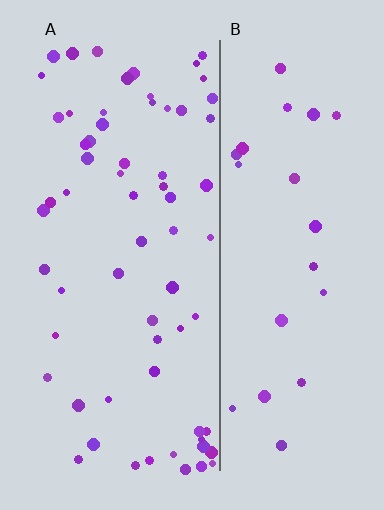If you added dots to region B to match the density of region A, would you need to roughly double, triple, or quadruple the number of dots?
Approximately triple.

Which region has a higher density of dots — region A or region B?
A (the left).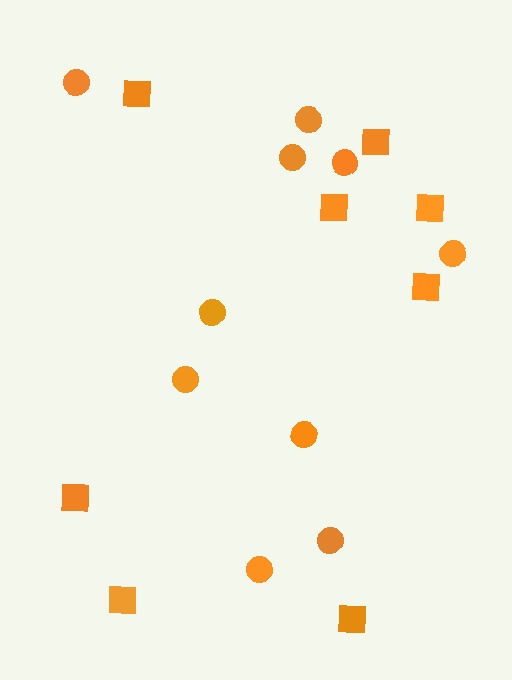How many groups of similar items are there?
There are 2 groups: one group of circles (10) and one group of squares (8).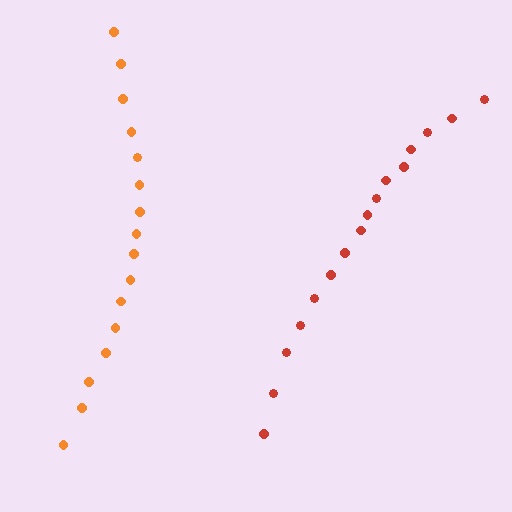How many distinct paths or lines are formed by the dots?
There are 2 distinct paths.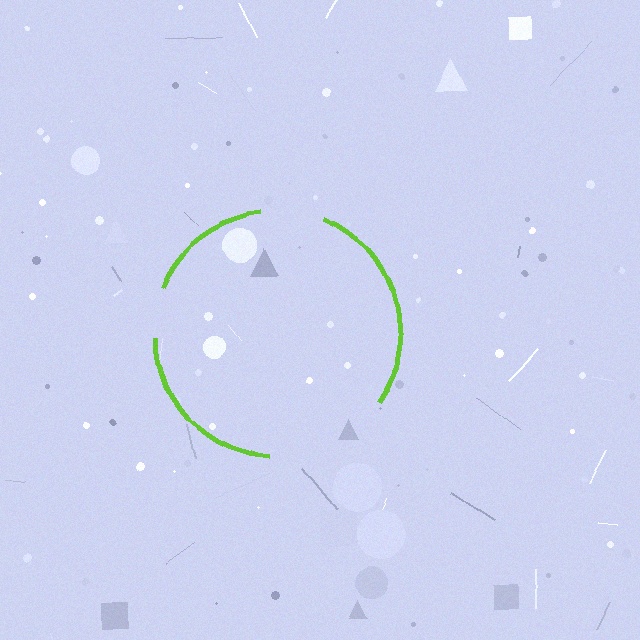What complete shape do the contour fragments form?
The contour fragments form a circle.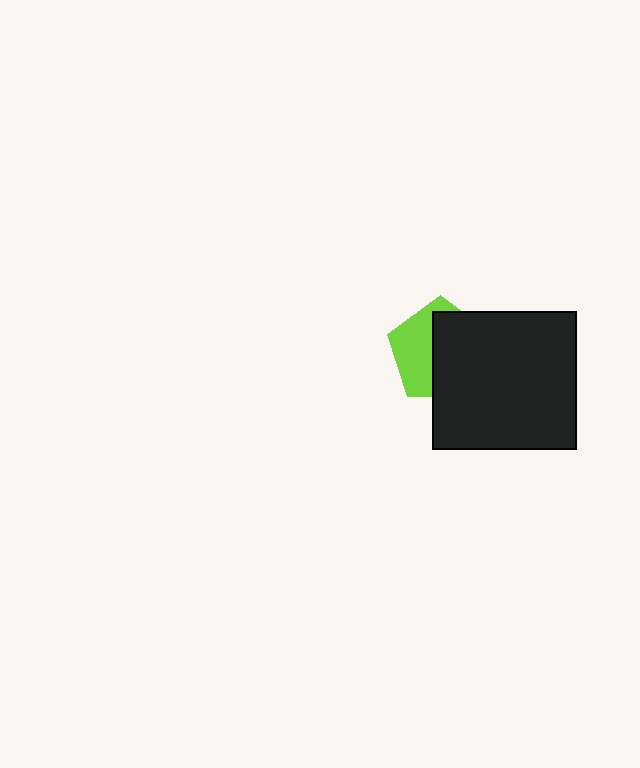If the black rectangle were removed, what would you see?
You would see the complete lime pentagon.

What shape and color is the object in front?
The object in front is a black rectangle.